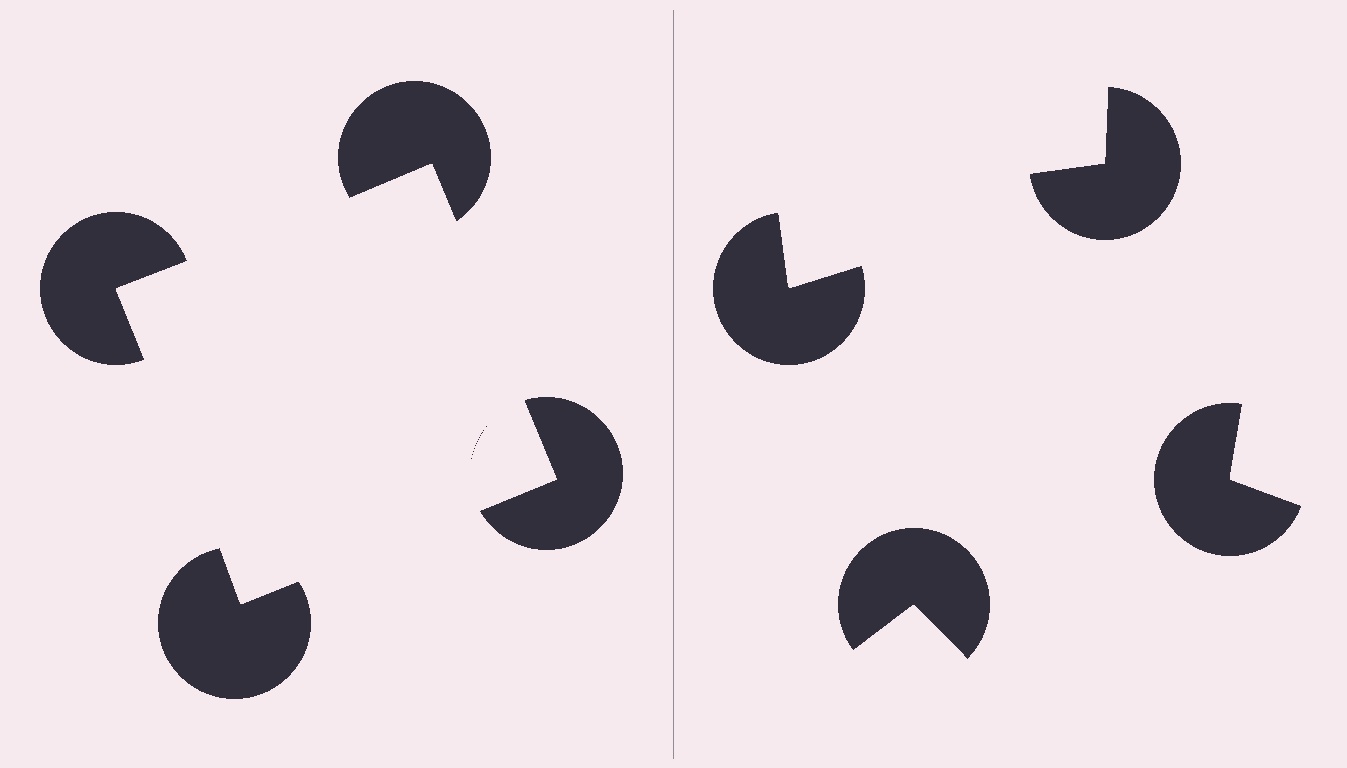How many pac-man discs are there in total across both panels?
8 — 4 on each side.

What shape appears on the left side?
An illusory square.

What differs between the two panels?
The pac-man discs are positioned identically on both sides; only the wedge orientations differ. On the left they align to a square; on the right they are misaligned.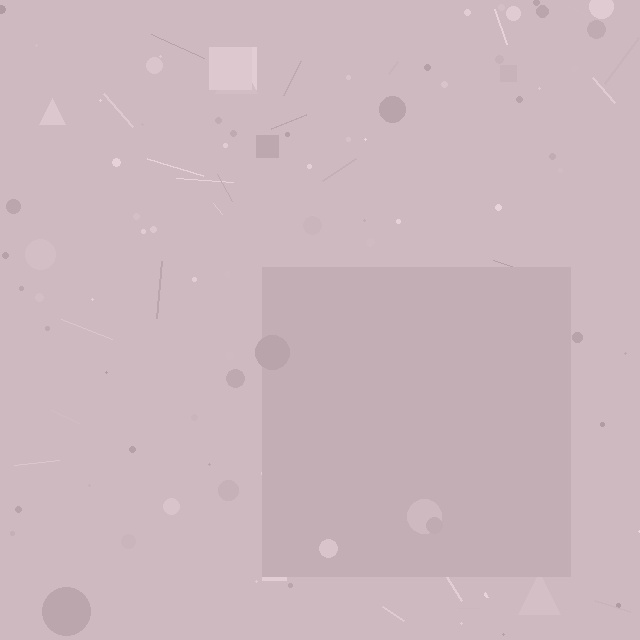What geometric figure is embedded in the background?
A square is embedded in the background.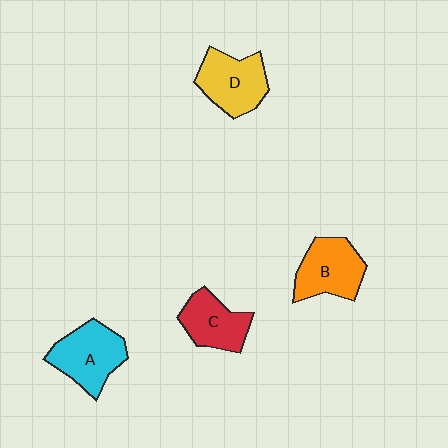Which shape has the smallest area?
Shape C (red).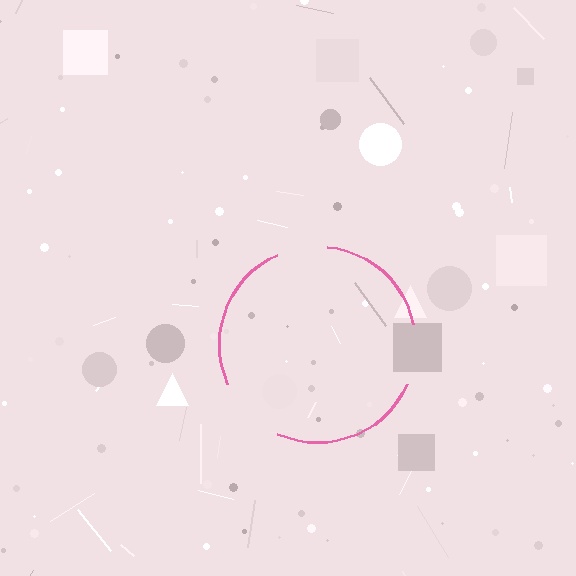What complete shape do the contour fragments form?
The contour fragments form a circle.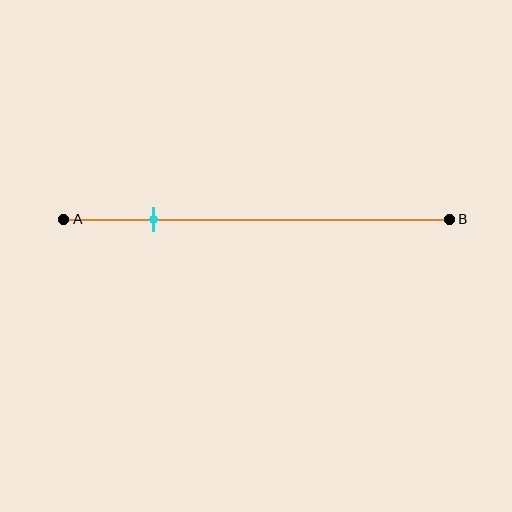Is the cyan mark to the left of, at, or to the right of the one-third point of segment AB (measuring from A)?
The cyan mark is to the left of the one-third point of segment AB.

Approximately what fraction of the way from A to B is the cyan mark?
The cyan mark is approximately 25% of the way from A to B.